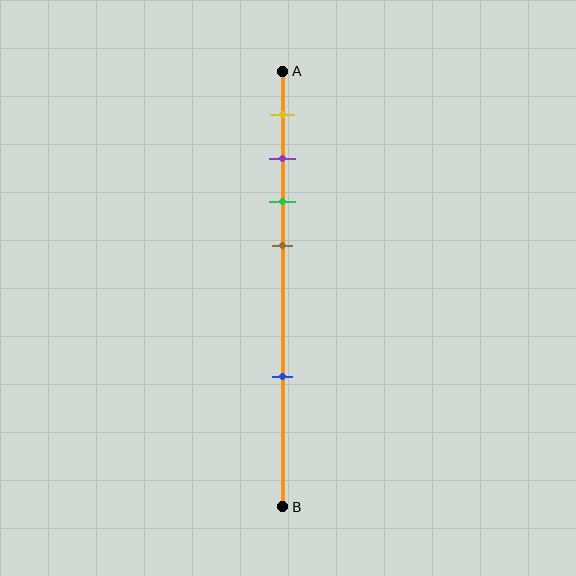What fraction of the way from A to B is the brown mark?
The brown mark is approximately 40% (0.4) of the way from A to B.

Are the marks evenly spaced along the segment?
No, the marks are not evenly spaced.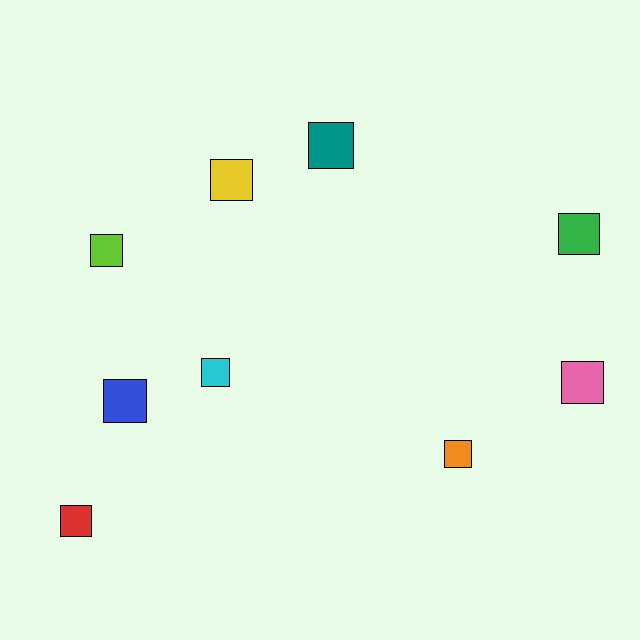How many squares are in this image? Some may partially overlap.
There are 9 squares.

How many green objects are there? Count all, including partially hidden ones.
There is 1 green object.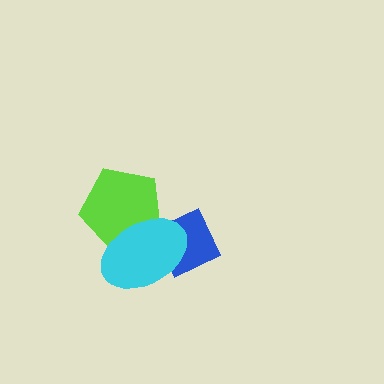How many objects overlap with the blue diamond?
2 objects overlap with the blue diamond.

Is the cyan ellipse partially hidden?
No, no other shape covers it.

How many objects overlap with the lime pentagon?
2 objects overlap with the lime pentagon.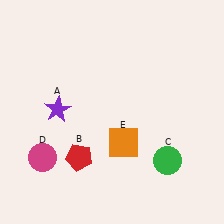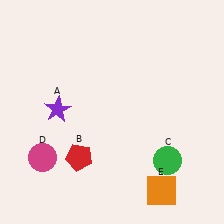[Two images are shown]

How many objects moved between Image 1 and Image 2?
1 object moved between the two images.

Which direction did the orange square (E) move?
The orange square (E) moved down.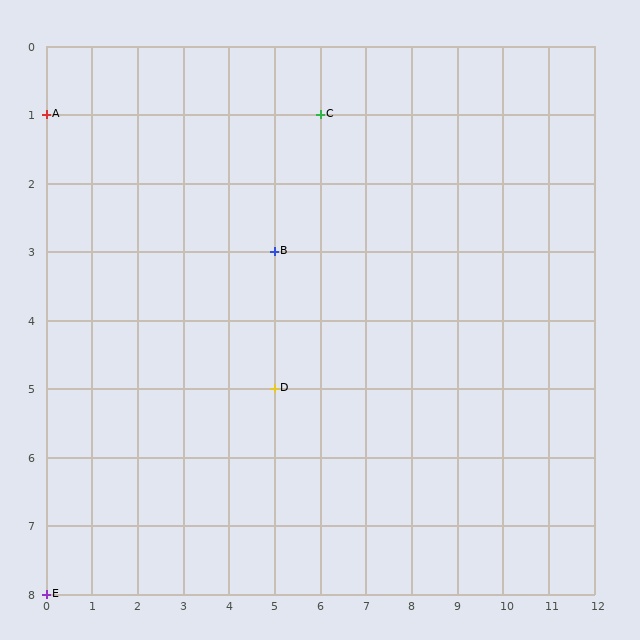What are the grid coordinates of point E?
Point E is at grid coordinates (0, 8).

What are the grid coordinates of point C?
Point C is at grid coordinates (6, 1).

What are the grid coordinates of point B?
Point B is at grid coordinates (5, 3).